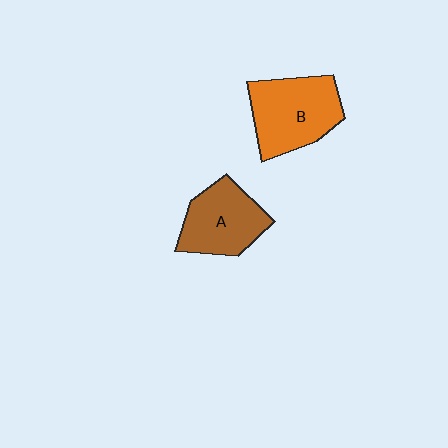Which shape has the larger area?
Shape B (orange).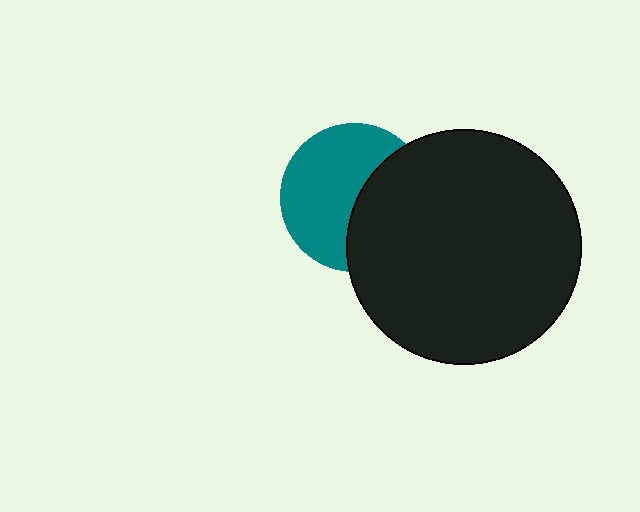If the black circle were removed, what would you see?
You would see the complete teal circle.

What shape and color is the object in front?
The object in front is a black circle.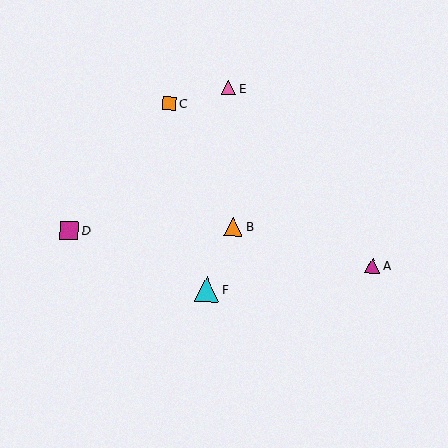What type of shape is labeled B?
Shape B is an orange triangle.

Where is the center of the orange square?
The center of the orange square is at (169, 103).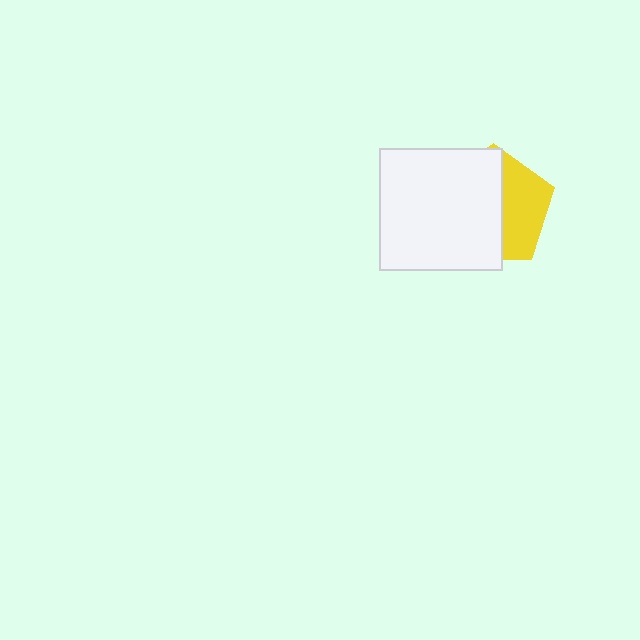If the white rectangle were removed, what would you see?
You would see the complete yellow pentagon.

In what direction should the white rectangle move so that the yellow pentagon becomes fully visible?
The white rectangle should move left. That is the shortest direction to clear the overlap and leave the yellow pentagon fully visible.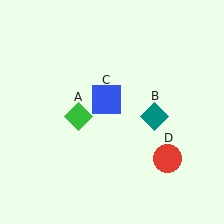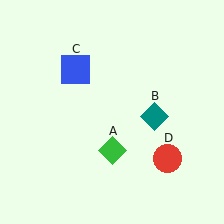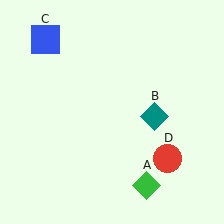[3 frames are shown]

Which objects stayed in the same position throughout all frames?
Teal diamond (object B) and red circle (object D) remained stationary.